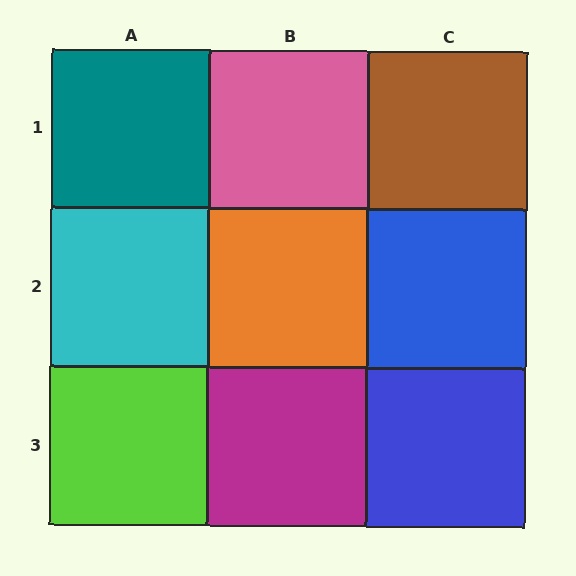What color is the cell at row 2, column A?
Cyan.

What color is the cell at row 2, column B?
Orange.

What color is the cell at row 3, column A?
Lime.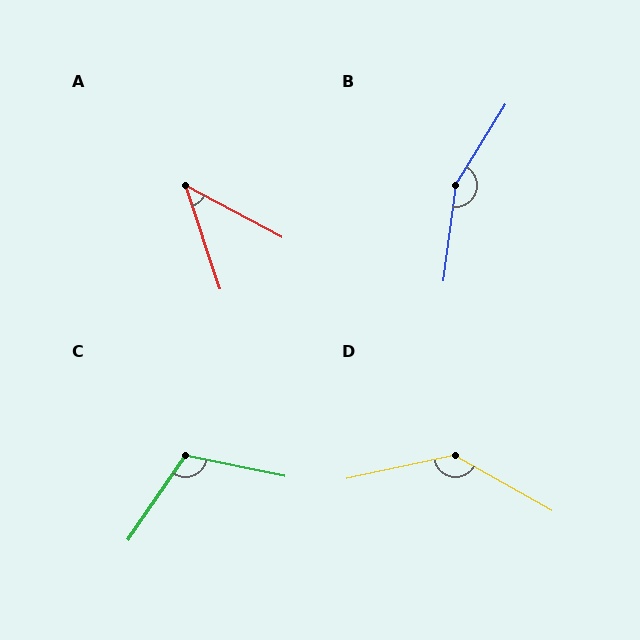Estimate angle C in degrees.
Approximately 113 degrees.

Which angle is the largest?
B, at approximately 155 degrees.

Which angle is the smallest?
A, at approximately 44 degrees.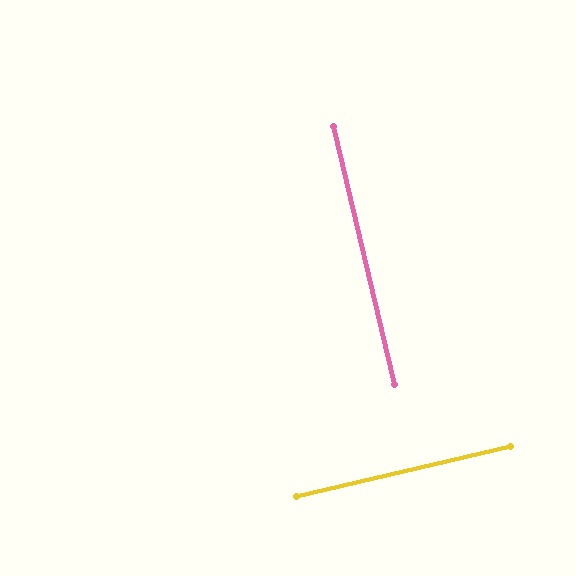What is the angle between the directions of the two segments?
Approximately 90 degrees.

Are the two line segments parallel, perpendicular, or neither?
Perpendicular — they meet at approximately 90°.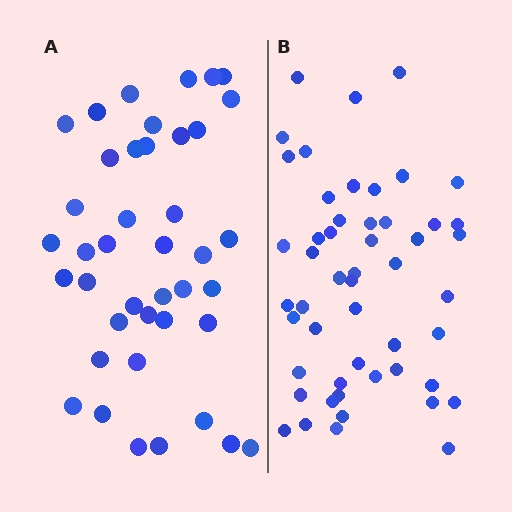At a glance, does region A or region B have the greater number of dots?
Region B (the right region) has more dots.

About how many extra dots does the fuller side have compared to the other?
Region B has roughly 10 or so more dots than region A.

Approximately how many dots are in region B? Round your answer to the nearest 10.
About 50 dots. (The exact count is 51, which rounds to 50.)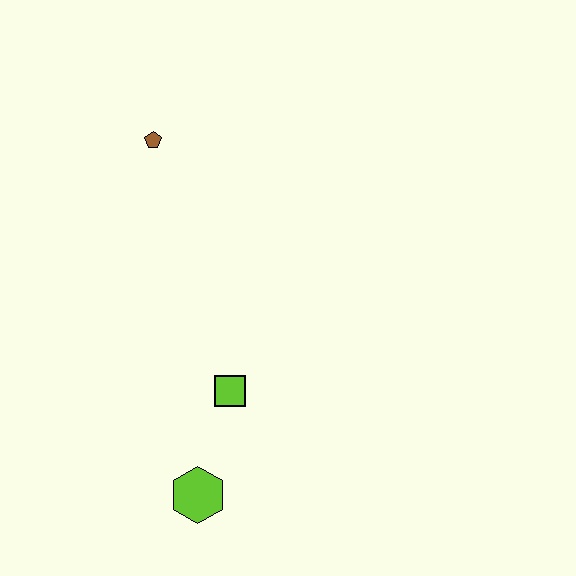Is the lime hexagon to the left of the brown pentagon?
No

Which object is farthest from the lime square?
The brown pentagon is farthest from the lime square.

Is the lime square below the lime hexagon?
No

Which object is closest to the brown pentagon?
The lime square is closest to the brown pentagon.